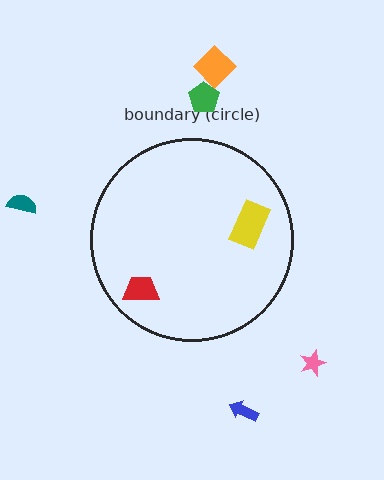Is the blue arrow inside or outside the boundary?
Outside.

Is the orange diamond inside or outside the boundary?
Outside.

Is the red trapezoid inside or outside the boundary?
Inside.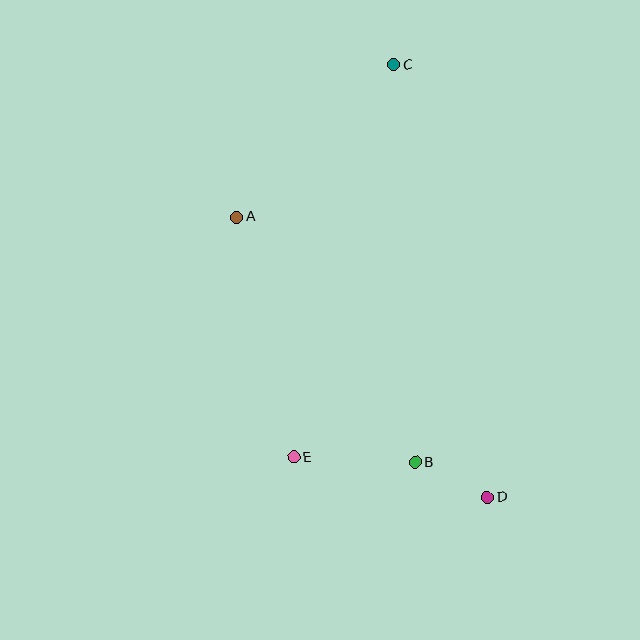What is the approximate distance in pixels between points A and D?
The distance between A and D is approximately 376 pixels.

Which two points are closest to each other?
Points B and D are closest to each other.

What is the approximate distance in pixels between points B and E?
The distance between B and E is approximately 122 pixels.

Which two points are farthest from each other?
Points C and D are farthest from each other.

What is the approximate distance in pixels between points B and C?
The distance between B and C is approximately 398 pixels.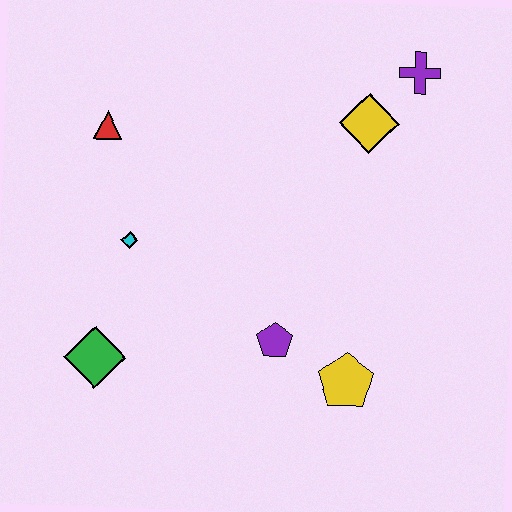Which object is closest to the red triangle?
The cyan diamond is closest to the red triangle.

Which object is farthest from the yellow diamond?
The green diamond is farthest from the yellow diamond.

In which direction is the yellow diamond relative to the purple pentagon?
The yellow diamond is above the purple pentagon.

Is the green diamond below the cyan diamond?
Yes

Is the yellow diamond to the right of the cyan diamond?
Yes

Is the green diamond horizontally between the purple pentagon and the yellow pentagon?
No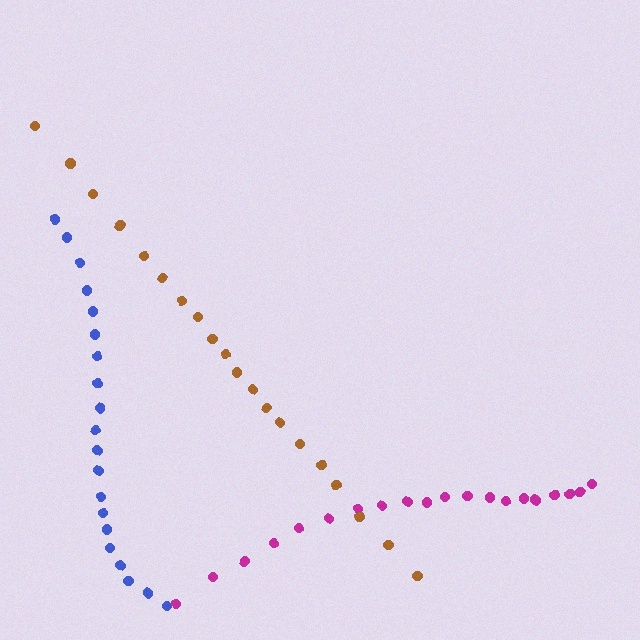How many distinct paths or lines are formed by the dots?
There are 3 distinct paths.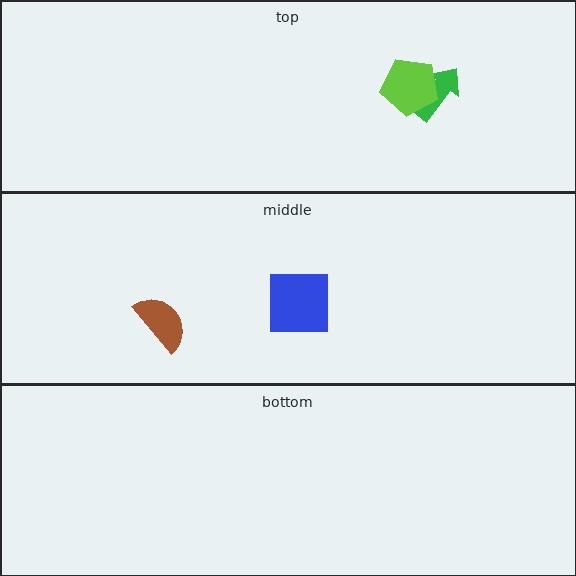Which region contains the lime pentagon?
The top region.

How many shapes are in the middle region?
2.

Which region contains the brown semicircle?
The middle region.